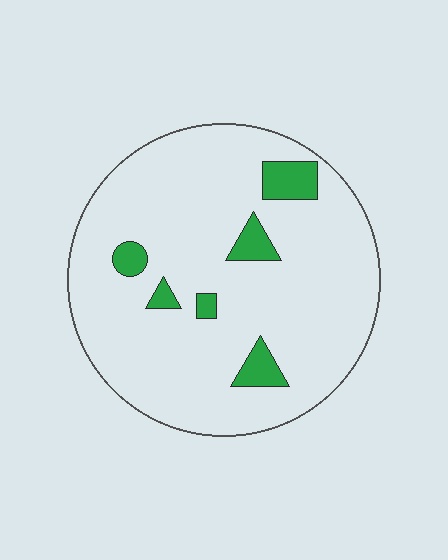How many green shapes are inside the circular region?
6.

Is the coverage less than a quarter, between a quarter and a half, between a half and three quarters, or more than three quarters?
Less than a quarter.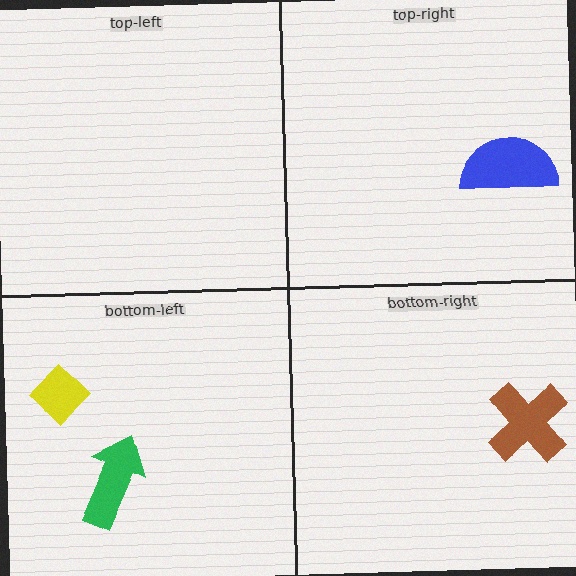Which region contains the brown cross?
The bottom-right region.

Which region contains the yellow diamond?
The bottom-left region.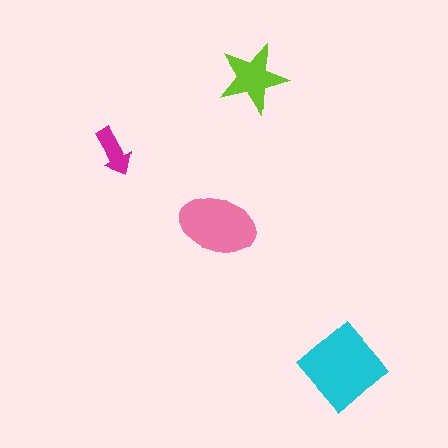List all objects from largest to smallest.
The cyan diamond, the pink ellipse, the lime star, the magenta arrow.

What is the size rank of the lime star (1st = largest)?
3rd.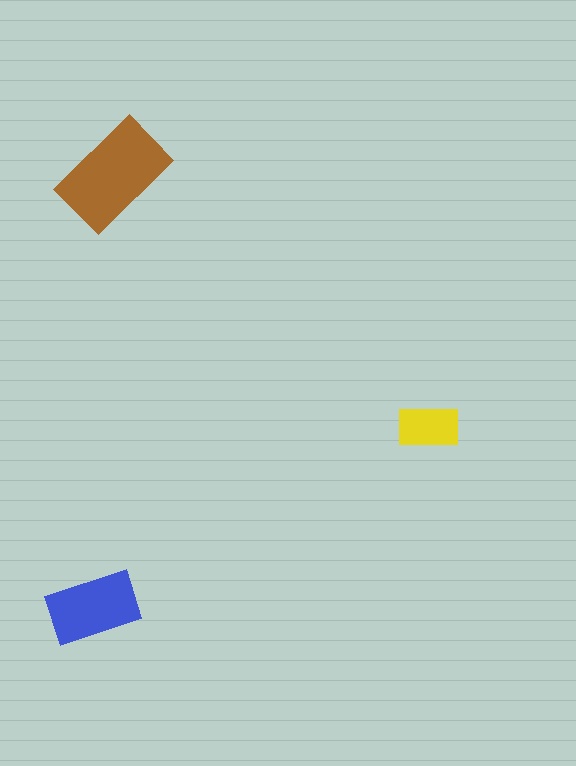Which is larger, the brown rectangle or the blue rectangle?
The brown one.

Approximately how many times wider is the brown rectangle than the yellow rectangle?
About 2 times wider.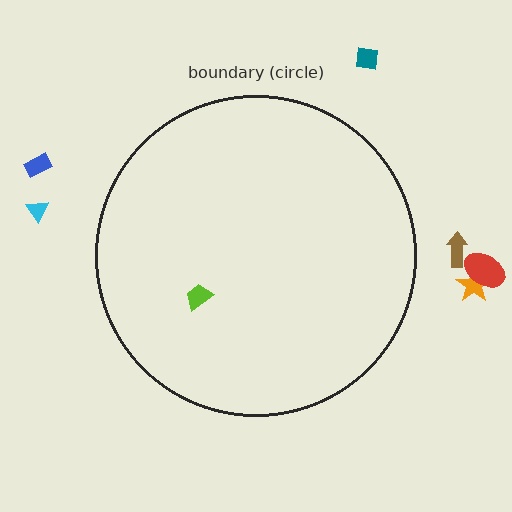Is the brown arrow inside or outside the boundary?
Outside.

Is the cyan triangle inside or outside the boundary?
Outside.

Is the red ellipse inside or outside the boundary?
Outside.